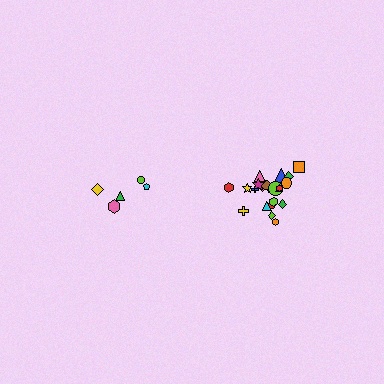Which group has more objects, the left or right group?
The right group.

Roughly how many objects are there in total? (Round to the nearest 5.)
Roughly 25 objects in total.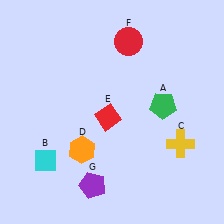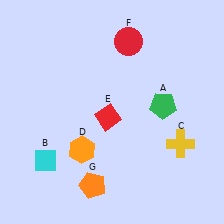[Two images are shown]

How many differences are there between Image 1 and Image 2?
There is 1 difference between the two images.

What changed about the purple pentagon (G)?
In Image 1, G is purple. In Image 2, it changed to orange.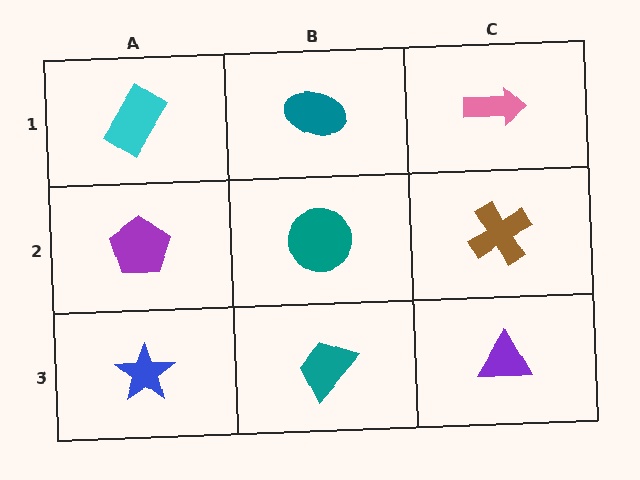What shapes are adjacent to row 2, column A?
A cyan rectangle (row 1, column A), a blue star (row 3, column A), a teal circle (row 2, column B).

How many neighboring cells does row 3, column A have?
2.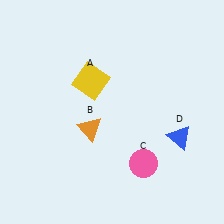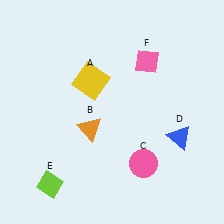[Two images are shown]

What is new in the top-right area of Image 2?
A pink diamond (F) was added in the top-right area of Image 2.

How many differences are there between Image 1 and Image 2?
There are 2 differences between the two images.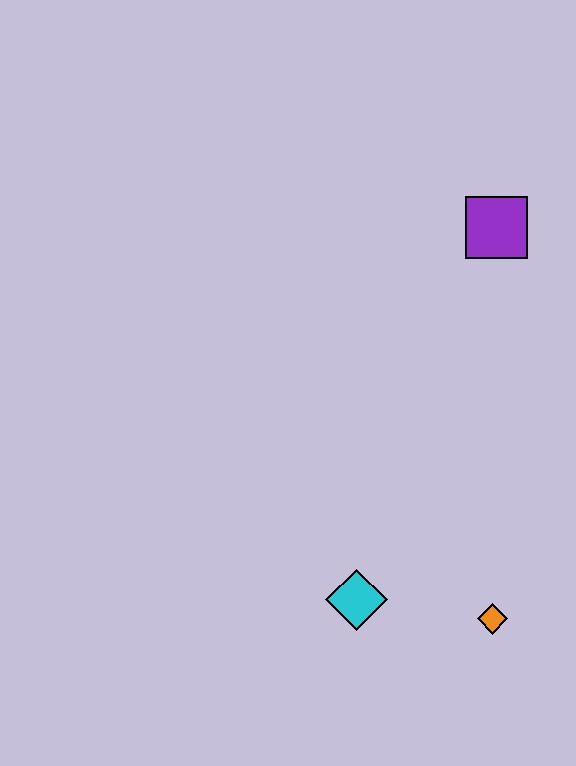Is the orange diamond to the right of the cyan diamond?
Yes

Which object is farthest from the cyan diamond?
The purple square is farthest from the cyan diamond.